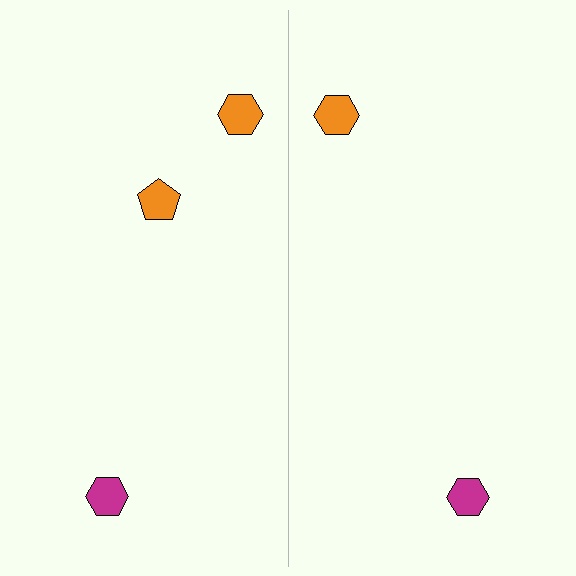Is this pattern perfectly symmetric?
No, the pattern is not perfectly symmetric. A orange pentagon is missing from the right side.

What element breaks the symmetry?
A orange pentagon is missing from the right side.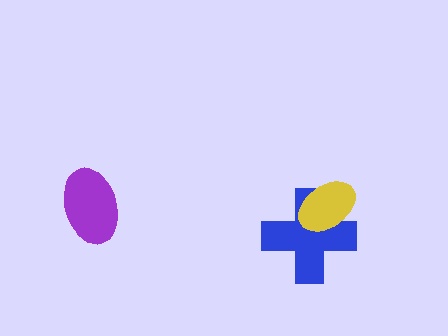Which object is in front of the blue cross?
The yellow ellipse is in front of the blue cross.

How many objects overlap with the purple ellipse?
0 objects overlap with the purple ellipse.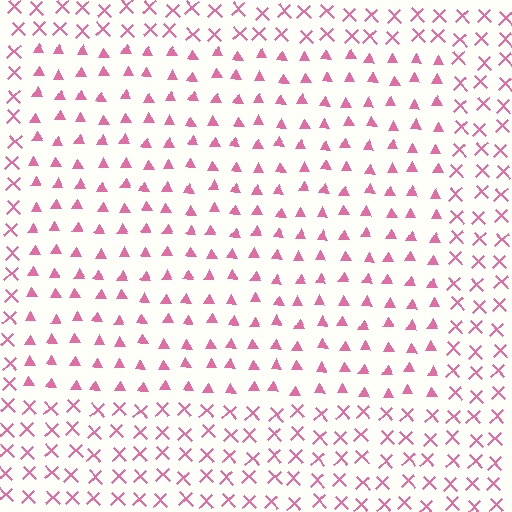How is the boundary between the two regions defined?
The boundary is defined by a change in element shape: triangles inside vs. X marks outside. All elements share the same color and spacing.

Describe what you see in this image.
The image is filled with small pink elements arranged in a uniform grid. A rectangle-shaped region contains triangles, while the surrounding area contains X marks. The boundary is defined purely by the change in element shape.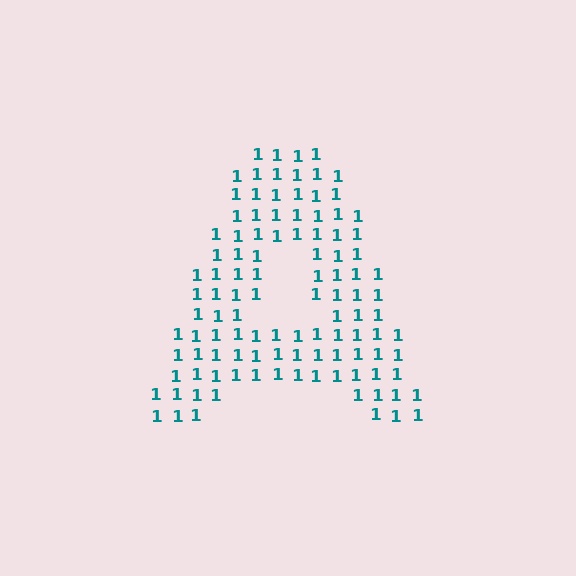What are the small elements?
The small elements are digit 1's.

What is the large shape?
The large shape is the letter A.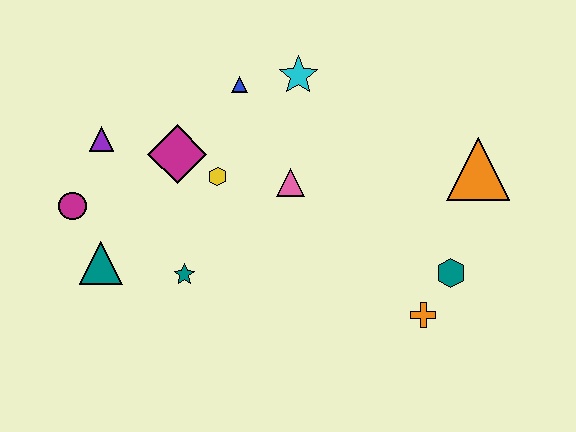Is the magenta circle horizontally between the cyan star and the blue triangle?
No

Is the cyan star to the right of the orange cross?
No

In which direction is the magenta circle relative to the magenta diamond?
The magenta circle is to the left of the magenta diamond.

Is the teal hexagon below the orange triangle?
Yes